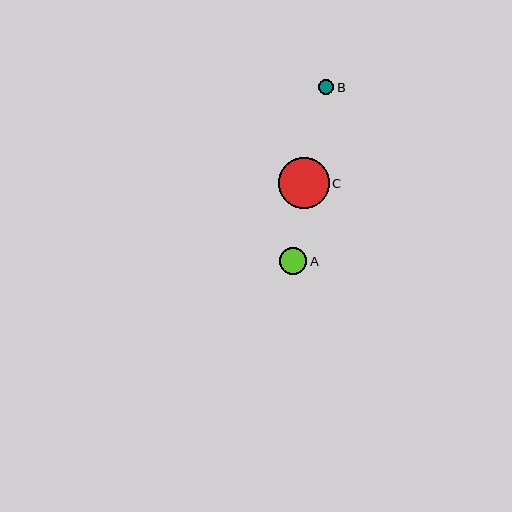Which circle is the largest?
Circle C is the largest with a size of approximately 51 pixels.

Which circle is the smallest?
Circle B is the smallest with a size of approximately 15 pixels.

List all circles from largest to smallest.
From largest to smallest: C, A, B.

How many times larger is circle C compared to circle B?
Circle C is approximately 3.4 times the size of circle B.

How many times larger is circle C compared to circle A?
Circle C is approximately 1.9 times the size of circle A.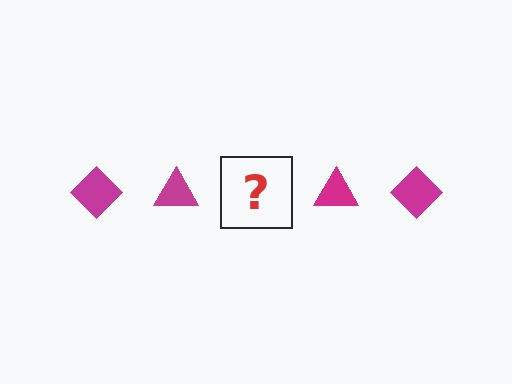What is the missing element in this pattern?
The missing element is a magenta diamond.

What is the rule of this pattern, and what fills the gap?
The rule is that the pattern cycles through diamond, triangle shapes in magenta. The gap should be filled with a magenta diamond.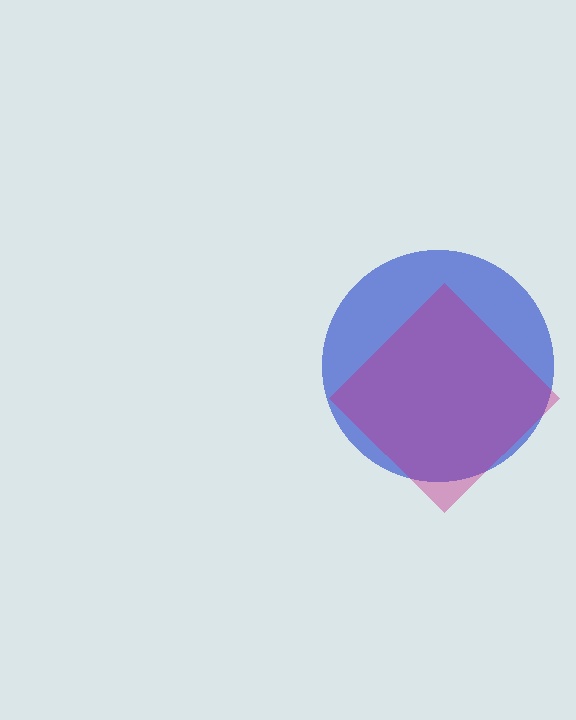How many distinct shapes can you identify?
There are 2 distinct shapes: a blue circle, a magenta diamond.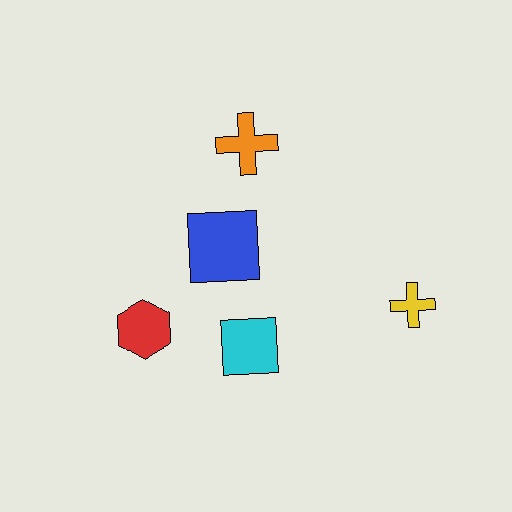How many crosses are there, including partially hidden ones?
There are 2 crosses.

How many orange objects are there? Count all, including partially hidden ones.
There is 1 orange object.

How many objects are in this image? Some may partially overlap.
There are 5 objects.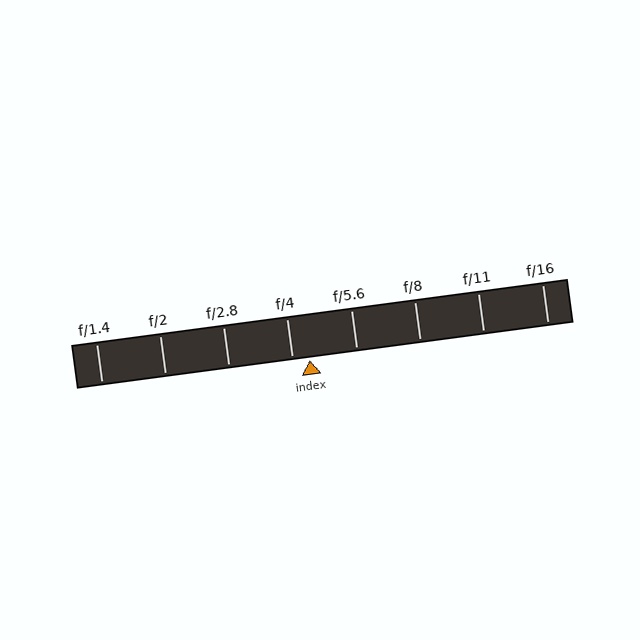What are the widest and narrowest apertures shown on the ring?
The widest aperture shown is f/1.4 and the narrowest is f/16.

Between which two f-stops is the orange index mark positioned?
The index mark is between f/4 and f/5.6.